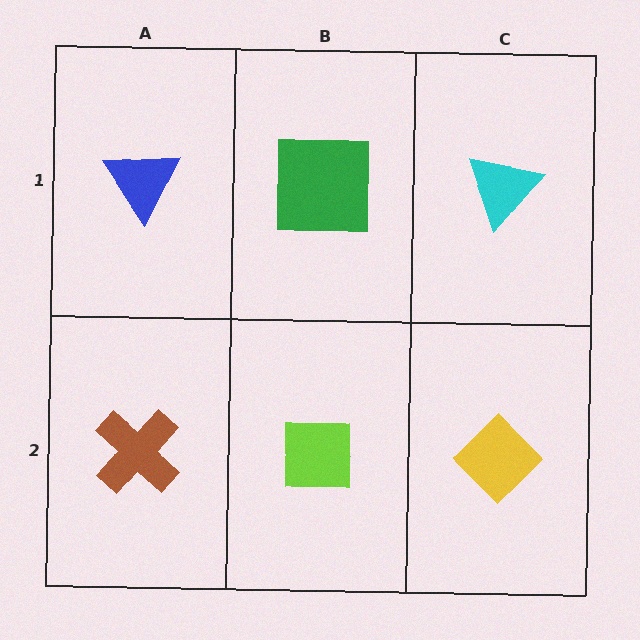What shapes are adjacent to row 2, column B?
A green square (row 1, column B), a brown cross (row 2, column A), a yellow diamond (row 2, column C).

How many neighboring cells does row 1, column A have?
2.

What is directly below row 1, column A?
A brown cross.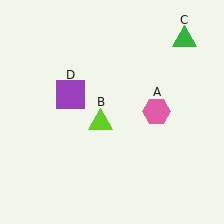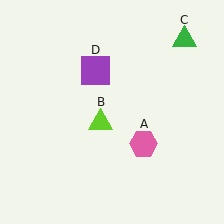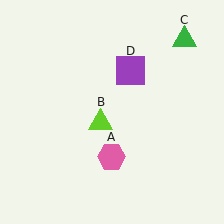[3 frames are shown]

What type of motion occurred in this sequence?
The pink hexagon (object A), purple square (object D) rotated clockwise around the center of the scene.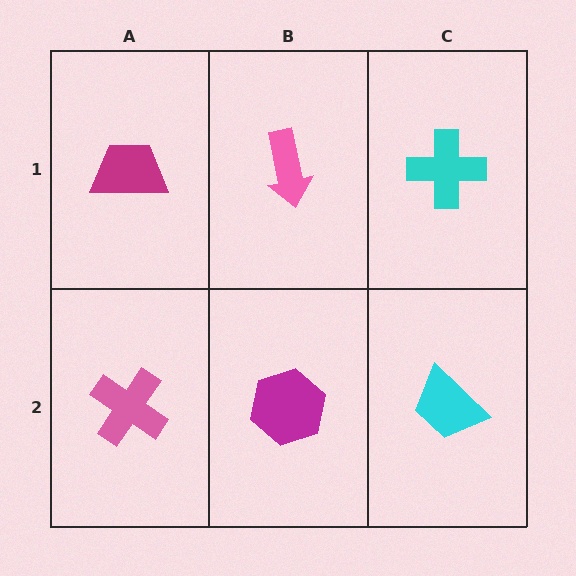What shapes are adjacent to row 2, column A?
A magenta trapezoid (row 1, column A), a magenta hexagon (row 2, column B).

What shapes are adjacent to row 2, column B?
A pink arrow (row 1, column B), a pink cross (row 2, column A), a cyan trapezoid (row 2, column C).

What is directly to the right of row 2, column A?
A magenta hexagon.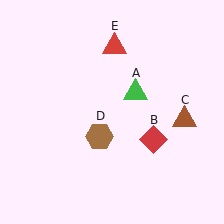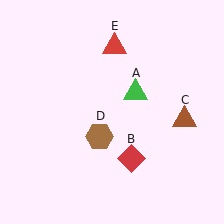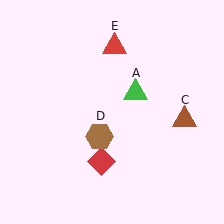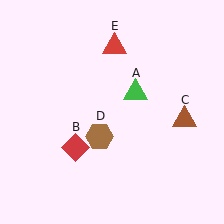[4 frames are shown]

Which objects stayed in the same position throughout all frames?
Green triangle (object A) and brown triangle (object C) and brown hexagon (object D) and red triangle (object E) remained stationary.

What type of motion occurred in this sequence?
The red diamond (object B) rotated clockwise around the center of the scene.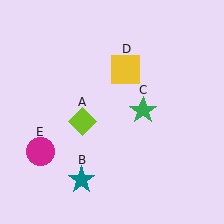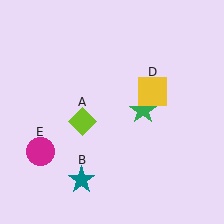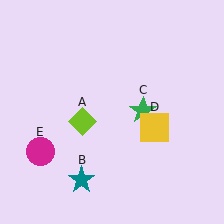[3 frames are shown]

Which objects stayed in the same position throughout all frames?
Lime diamond (object A) and teal star (object B) and green star (object C) and magenta circle (object E) remained stationary.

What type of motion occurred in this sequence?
The yellow square (object D) rotated clockwise around the center of the scene.